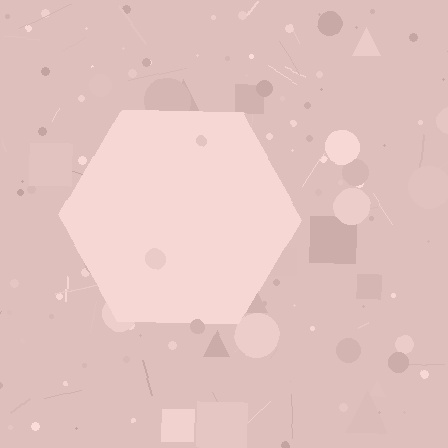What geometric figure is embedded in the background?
A hexagon is embedded in the background.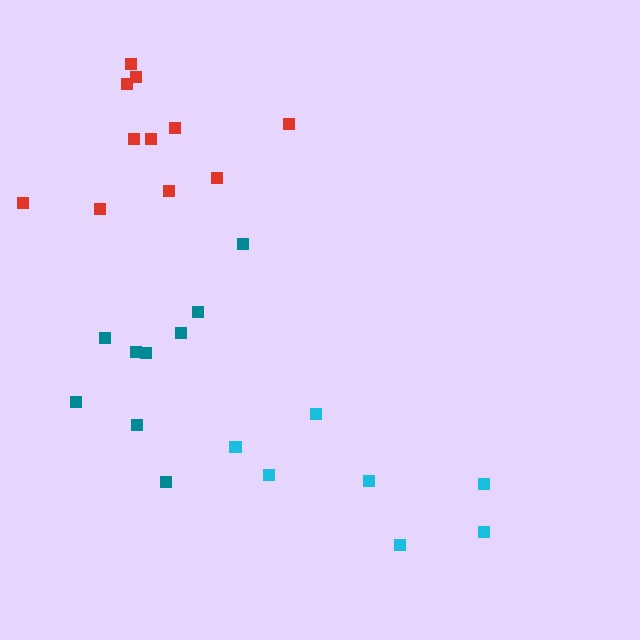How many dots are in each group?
Group 1: 9 dots, Group 2: 7 dots, Group 3: 11 dots (27 total).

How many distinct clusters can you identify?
There are 3 distinct clusters.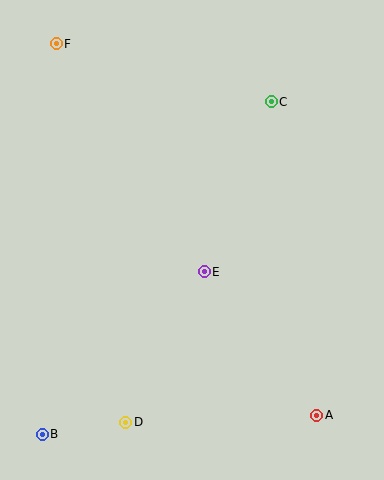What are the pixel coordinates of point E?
Point E is at (204, 272).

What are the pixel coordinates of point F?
Point F is at (56, 44).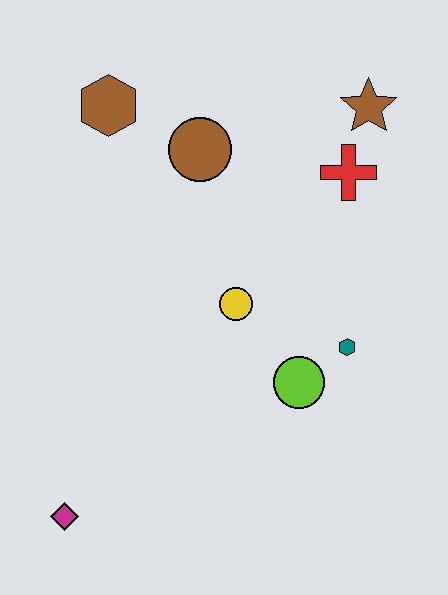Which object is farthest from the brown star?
The magenta diamond is farthest from the brown star.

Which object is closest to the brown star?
The red cross is closest to the brown star.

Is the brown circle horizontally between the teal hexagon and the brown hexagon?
Yes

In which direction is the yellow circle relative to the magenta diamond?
The yellow circle is above the magenta diamond.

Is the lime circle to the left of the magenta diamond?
No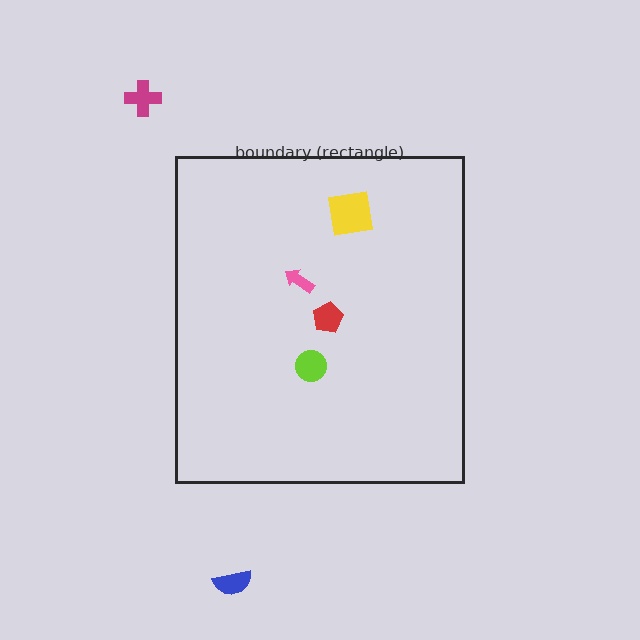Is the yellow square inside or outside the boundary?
Inside.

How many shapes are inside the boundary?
4 inside, 2 outside.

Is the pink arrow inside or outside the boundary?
Inside.